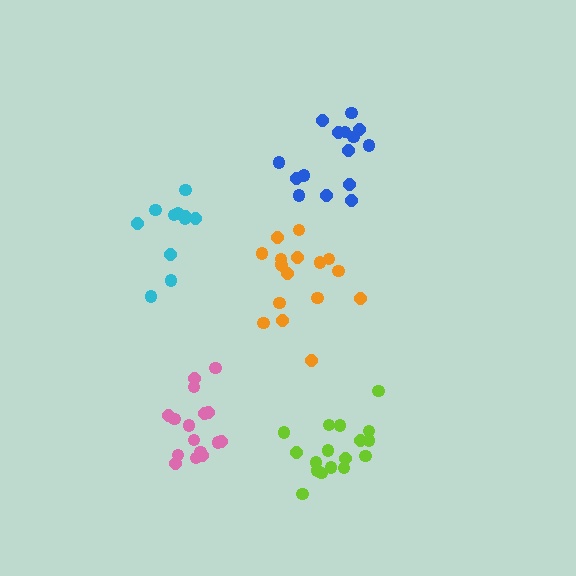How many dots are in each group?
Group 1: 16 dots, Group 2: 11 dots, Group 3: 15 dots, Group 4: 17 dots, Group 5: 17 dots (76 total).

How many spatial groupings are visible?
There are 5 spatial groupings.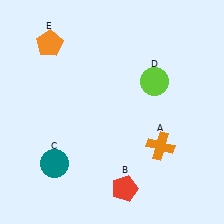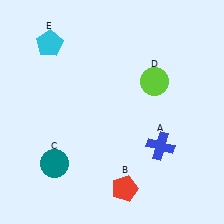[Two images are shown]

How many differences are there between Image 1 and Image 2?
There are 2 differences between the two images.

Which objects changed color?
A changed from orange to blue. E changed from orange to cyan.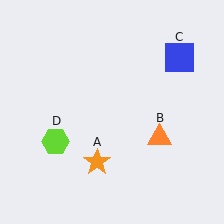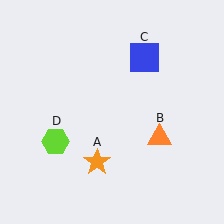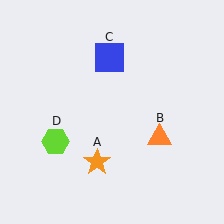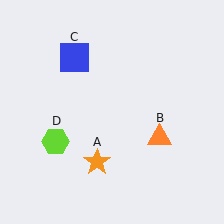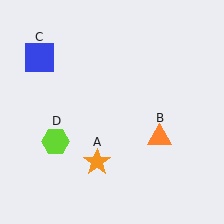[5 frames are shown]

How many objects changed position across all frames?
1 object changed position: blue square (object C).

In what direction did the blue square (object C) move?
The blue square (object C) moved left.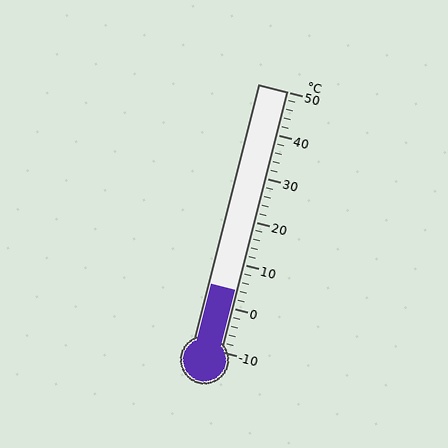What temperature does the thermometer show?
The thermometer shows approximately 4°C.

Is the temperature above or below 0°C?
The temperature is above 0°C.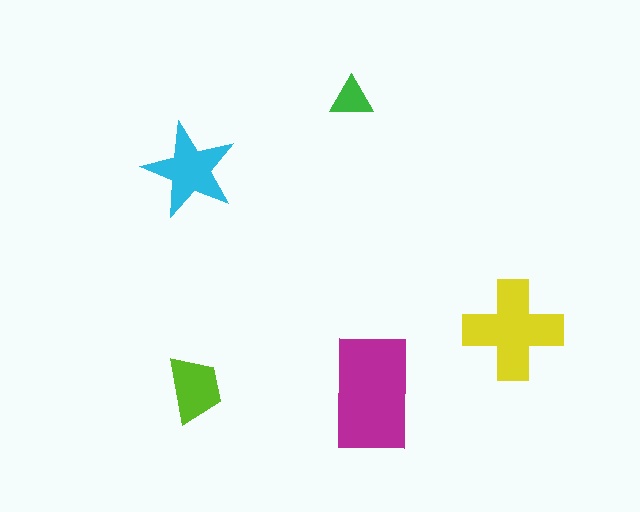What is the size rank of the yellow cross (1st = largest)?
2nd.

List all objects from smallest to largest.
The green triangle, the lime trapezoid, the cyan star, the yellow cross, the magenta rectangle.